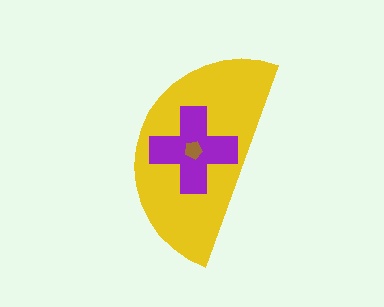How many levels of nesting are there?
3.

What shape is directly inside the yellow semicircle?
The purple cross.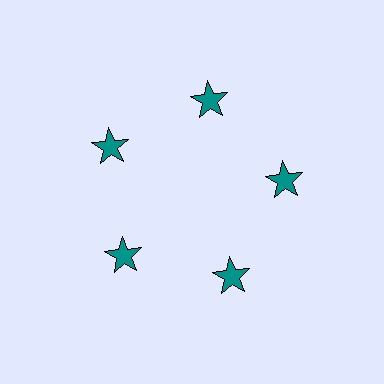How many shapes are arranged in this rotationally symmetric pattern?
There are 5 shapes, arranged in 5 groups of 1.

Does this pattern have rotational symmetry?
Yes, this pattern has 5-fold rotational symmetry. It looks the same after rotating 72 degrees around the center.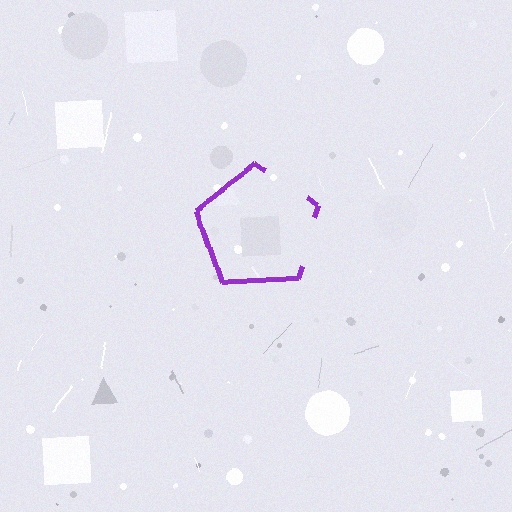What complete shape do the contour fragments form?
The contour fragments form a pentagon.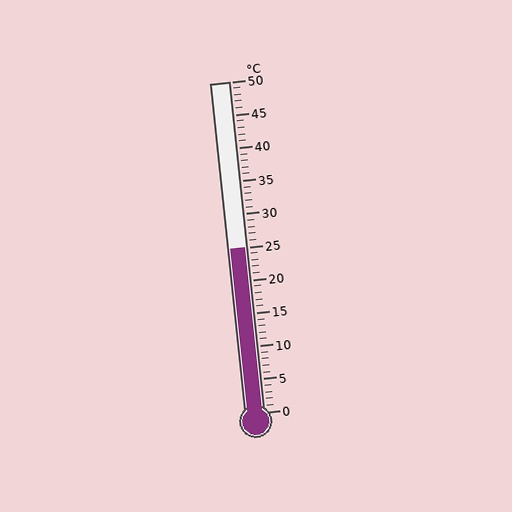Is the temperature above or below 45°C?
The temperature is below 45°C.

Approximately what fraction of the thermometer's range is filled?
The thermometer is filled to approximately 50% of its range.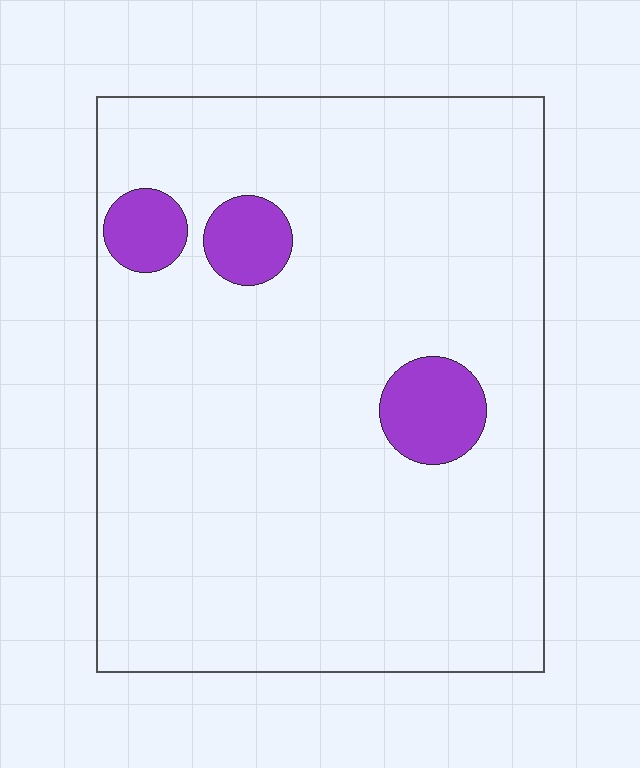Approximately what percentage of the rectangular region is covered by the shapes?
Approximately 10%.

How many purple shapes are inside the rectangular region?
3.